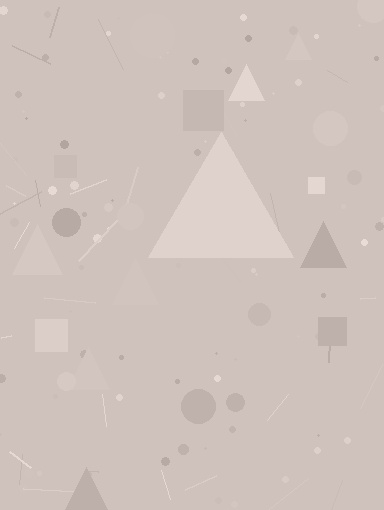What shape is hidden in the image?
A triangle is hidden in the image.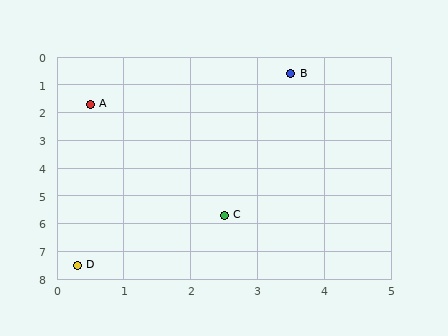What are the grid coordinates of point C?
Point C is at approximately (2.5, 5.7).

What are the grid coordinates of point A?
Point A is at approximately (0.5, 1.7).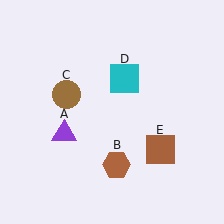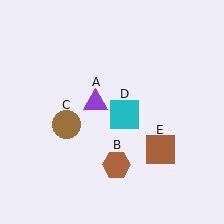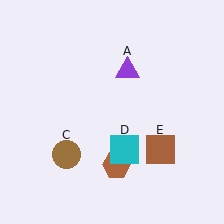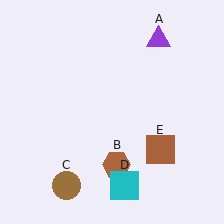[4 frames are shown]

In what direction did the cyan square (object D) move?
The cyan square (object D) moved down.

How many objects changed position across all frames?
3 objects changed position: purple triangle (object A), brown circle (object C), cyan square (object D).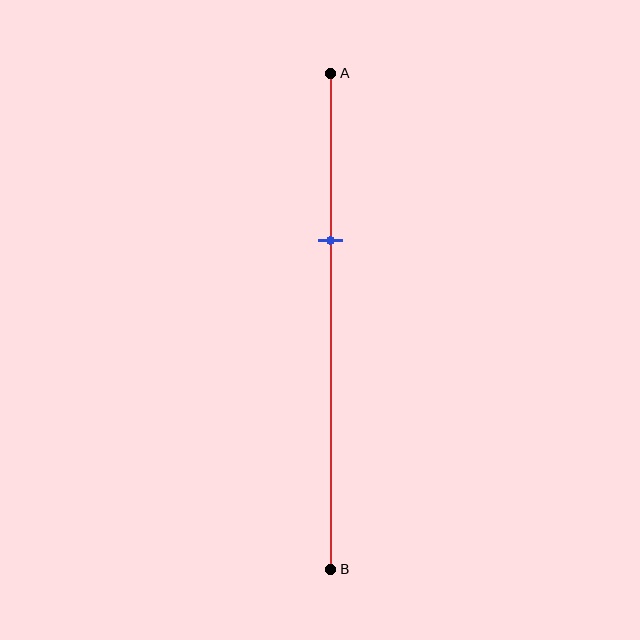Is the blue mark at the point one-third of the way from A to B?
Yes, the mark is approximately at the one-third point.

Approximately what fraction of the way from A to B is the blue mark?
The blue mark is approximately 35% of the way from A to B.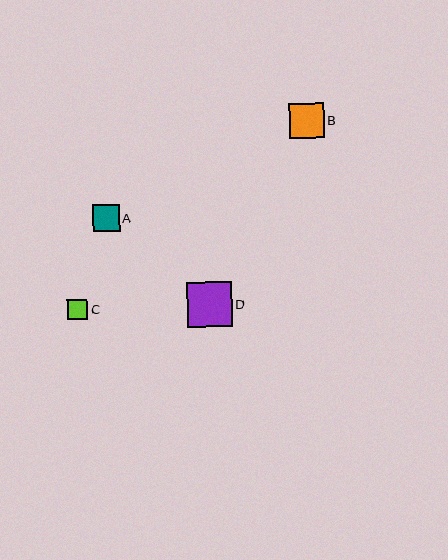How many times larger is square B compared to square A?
Square B is approximately 1.3 times the size of square A.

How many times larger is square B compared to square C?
Square B is approximately 1.7 times the size of square C.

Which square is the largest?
Square D is the largest with a size of approximately 45 pixels.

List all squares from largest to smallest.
From largest to smallest: D, B, A, C.